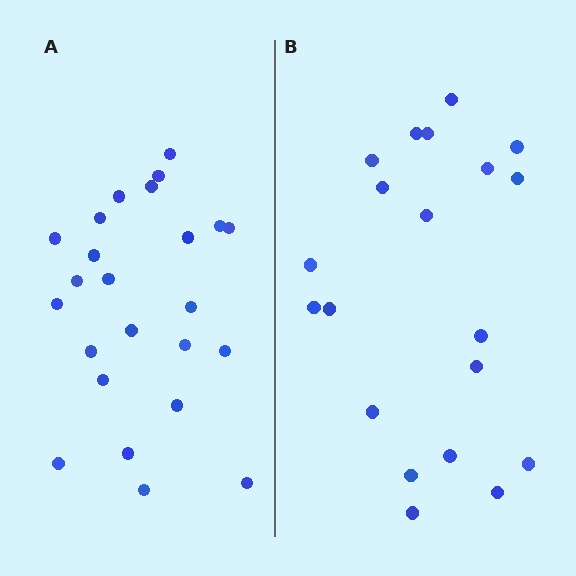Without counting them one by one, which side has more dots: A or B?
Region A (the left region) has more dots.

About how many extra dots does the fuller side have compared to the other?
Region A has about 4 more dots than region B.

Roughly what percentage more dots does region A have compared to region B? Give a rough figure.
About 20% more.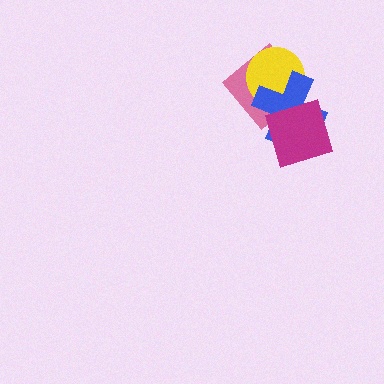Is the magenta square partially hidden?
No, no other shape covers it.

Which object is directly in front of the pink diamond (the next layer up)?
The yellow circle is directly in front of the pink diamond.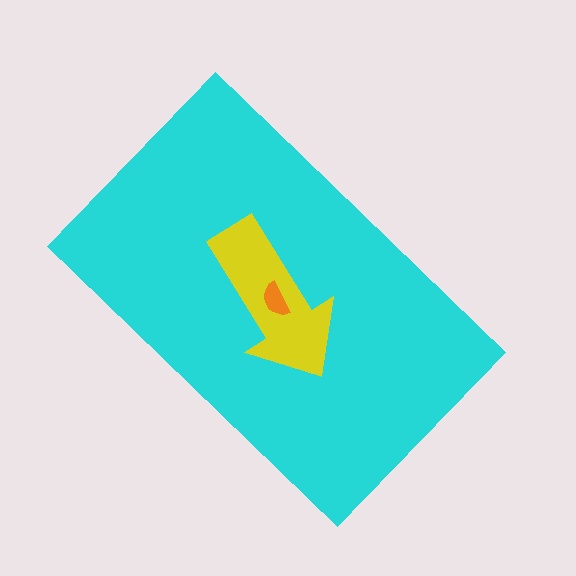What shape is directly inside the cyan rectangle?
The yellow arrow.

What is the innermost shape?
The orange semicircle.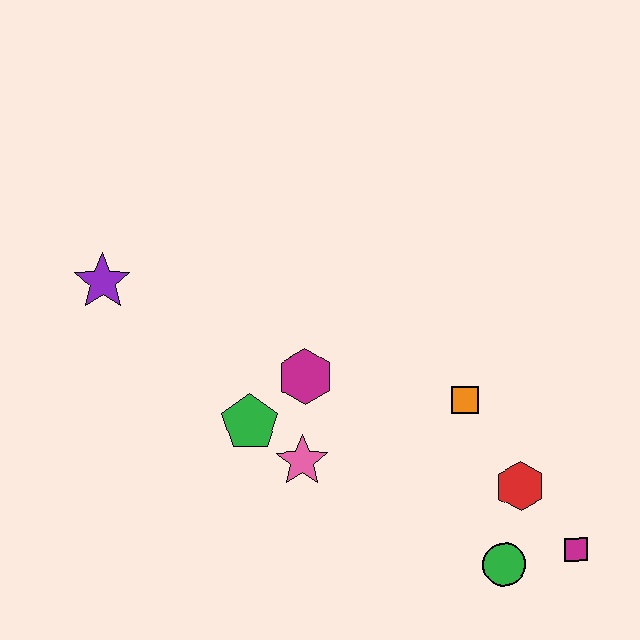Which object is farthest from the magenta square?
The purple star is farthest from the magenta square.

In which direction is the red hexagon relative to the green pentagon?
The red hexagon is to the right of the green pentagon.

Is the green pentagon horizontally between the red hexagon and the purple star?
Yes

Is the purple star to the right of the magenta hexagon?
No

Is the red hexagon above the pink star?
No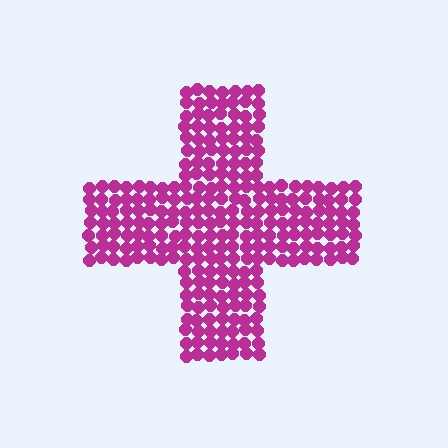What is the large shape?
The large shape is a cross.